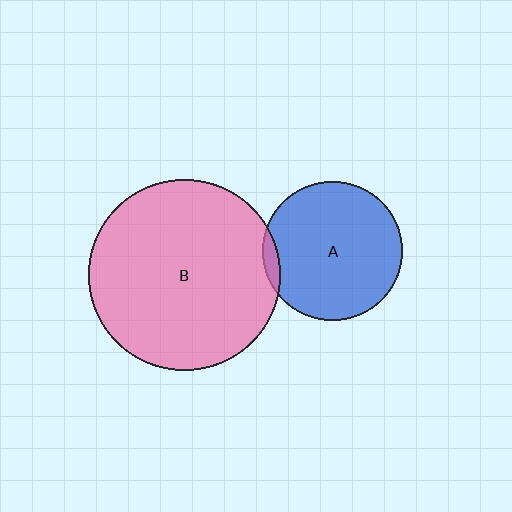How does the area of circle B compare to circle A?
Approximately 1.9 times.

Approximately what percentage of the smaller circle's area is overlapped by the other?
Approximately 5%.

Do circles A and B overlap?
Yes.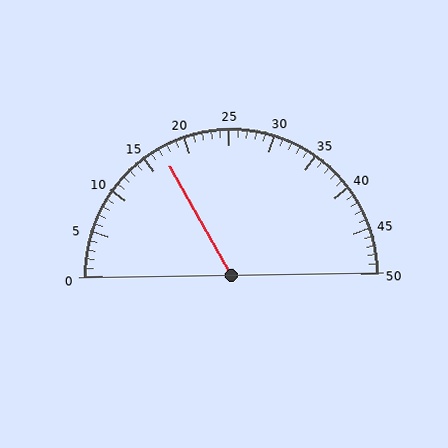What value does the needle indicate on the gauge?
The needle indicates approximately 17.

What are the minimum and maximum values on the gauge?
The gauge ranges from 0 to 50.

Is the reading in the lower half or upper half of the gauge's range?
The reading is in the lower half of the range (0 to 50).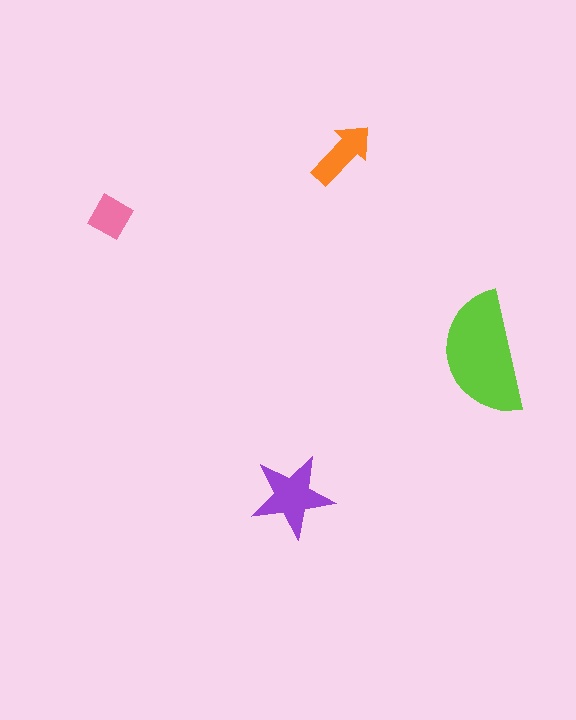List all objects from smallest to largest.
The pink square, the orange arrow, the purple star, the lime semicircle.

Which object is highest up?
The orange arrow is topmost.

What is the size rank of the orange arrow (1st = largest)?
3rd.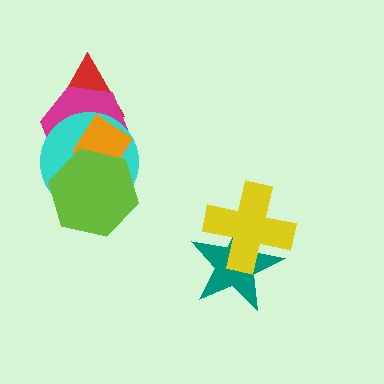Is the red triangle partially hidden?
Yes, it is partially covered by another shape.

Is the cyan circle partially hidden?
Yes, it is partially covered by another shape.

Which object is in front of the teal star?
The yellow cross is in front of the teal star.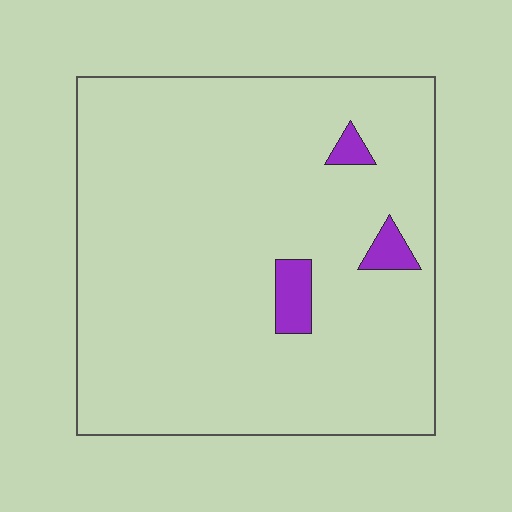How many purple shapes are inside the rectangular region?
3.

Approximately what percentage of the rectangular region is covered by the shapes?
Approximately 5%.